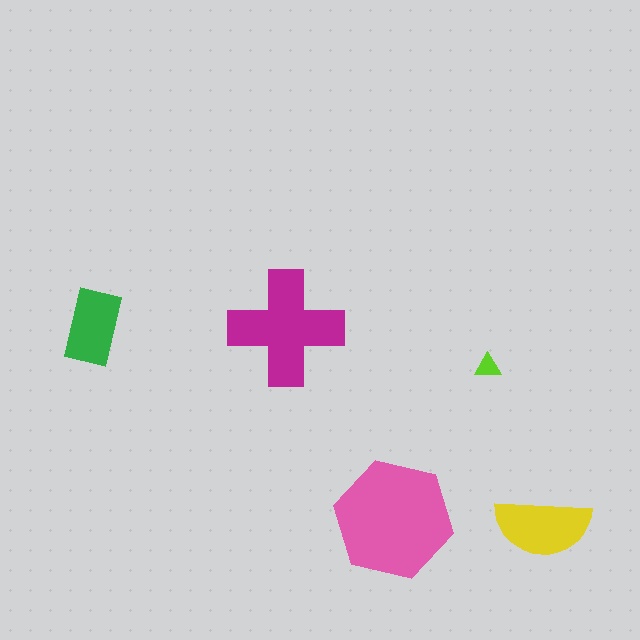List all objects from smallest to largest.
The lime triangle, the green rectangle, the yellow semicircle, the magenta cross, the pink hexagon.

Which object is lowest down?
The yellow semicircle is bottommost.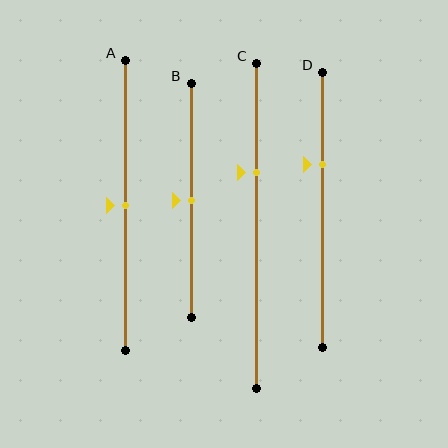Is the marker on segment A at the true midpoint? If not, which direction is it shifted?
Yes, the marker on segment A is at the true midpoint.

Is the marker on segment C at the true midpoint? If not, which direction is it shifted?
No, the marker on segment C is shifted upward by about 16% of the segment length.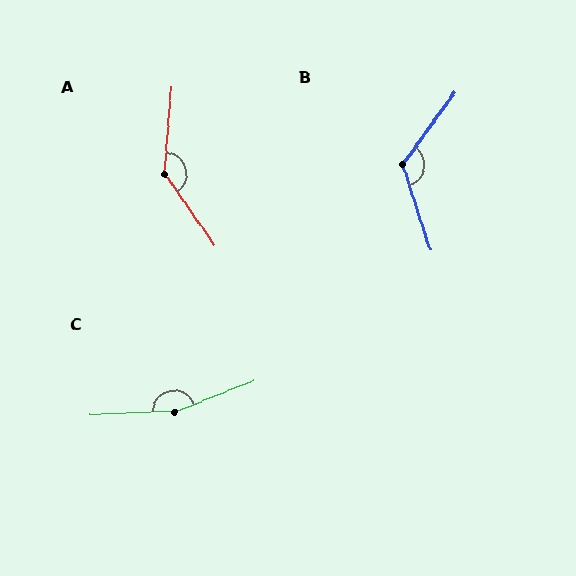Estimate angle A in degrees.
Approximately 140 degrees.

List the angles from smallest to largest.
B (126°), A (140°), C (160°).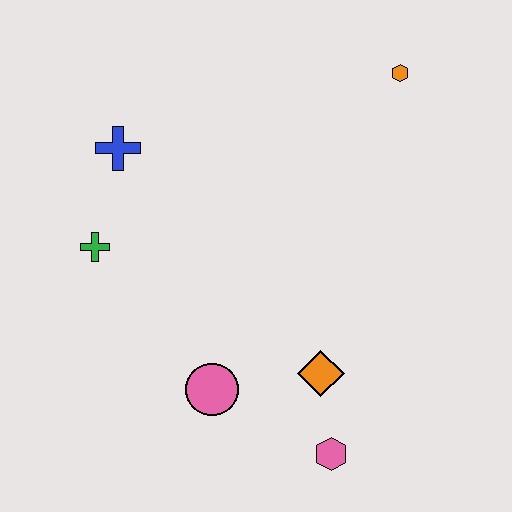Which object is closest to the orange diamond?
The pink hexagon is closest to the orange diamond.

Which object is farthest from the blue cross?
The pink hexagon is farthest from the blue cross.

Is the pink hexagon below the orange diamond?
Yes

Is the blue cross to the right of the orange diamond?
No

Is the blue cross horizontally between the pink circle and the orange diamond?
No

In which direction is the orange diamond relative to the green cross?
The orange diamond is to the right of the green cross.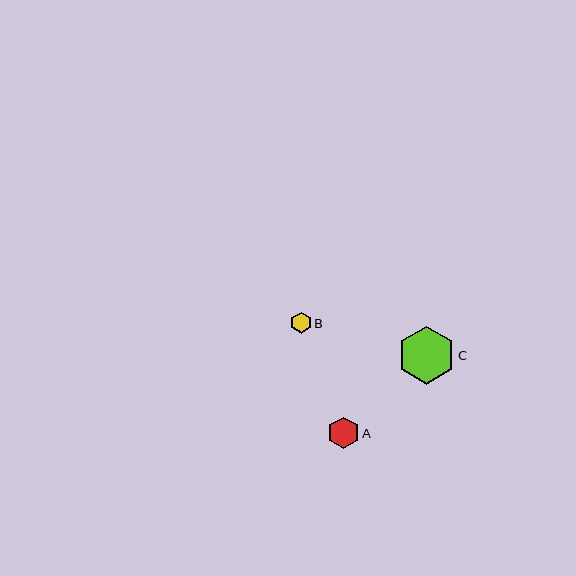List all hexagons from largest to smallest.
From largest to smallest: C, A, B.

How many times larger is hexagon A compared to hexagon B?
Hexagon A is approximately 1.5 times the size of hexagon B.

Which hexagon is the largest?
Hexagon C is the largest with a size of approximately 58 pixels.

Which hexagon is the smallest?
Hexagon B is the smallest with a size of approximately 21 pixels.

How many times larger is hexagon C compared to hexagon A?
Hexagon C is approximately 1.8 times the size of hexagon A.